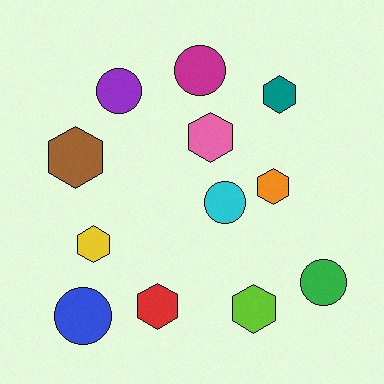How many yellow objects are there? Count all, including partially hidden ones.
There is 1 yellow object.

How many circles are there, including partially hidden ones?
There are 5 circles.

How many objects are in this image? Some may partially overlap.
There are 12 objects.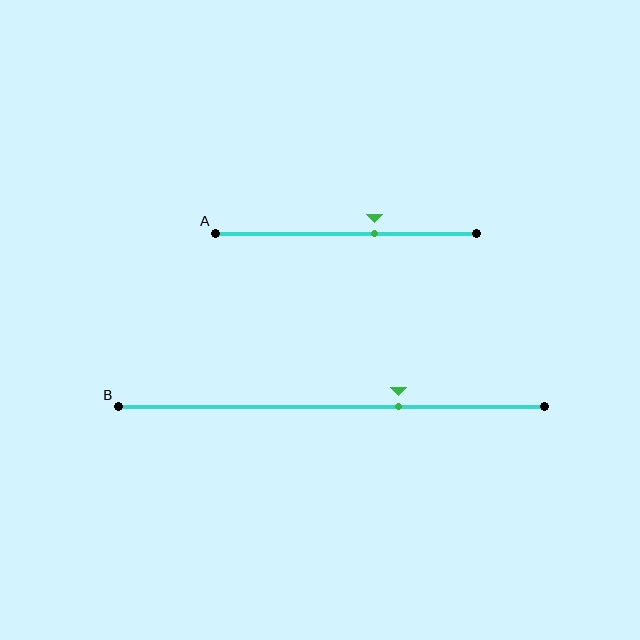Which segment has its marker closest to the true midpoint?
Segment A has its marker closest to the true midpoint.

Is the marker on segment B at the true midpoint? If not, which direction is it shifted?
No, the marker on segment B is shifted to the right by about 16% of the segment length.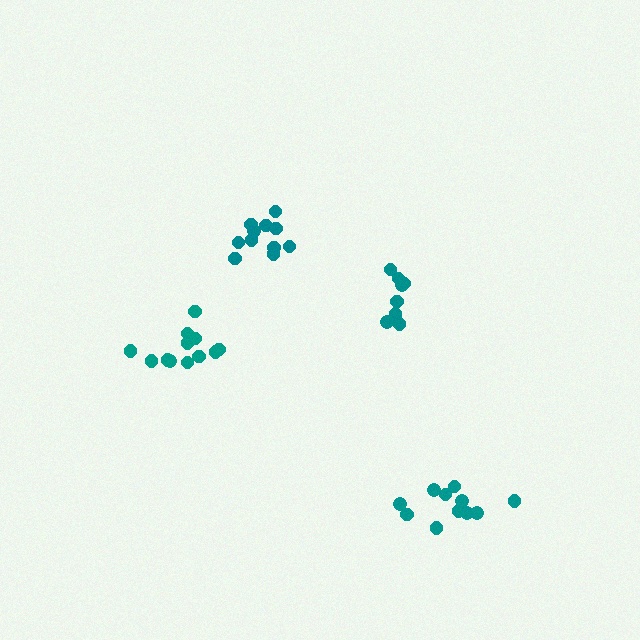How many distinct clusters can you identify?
There are 4 distinct clusters.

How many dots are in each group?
Group 1: 11 dots, Group 2: 8 dots, Group 3: 12 dots, Group 4: 11 dots (42 total).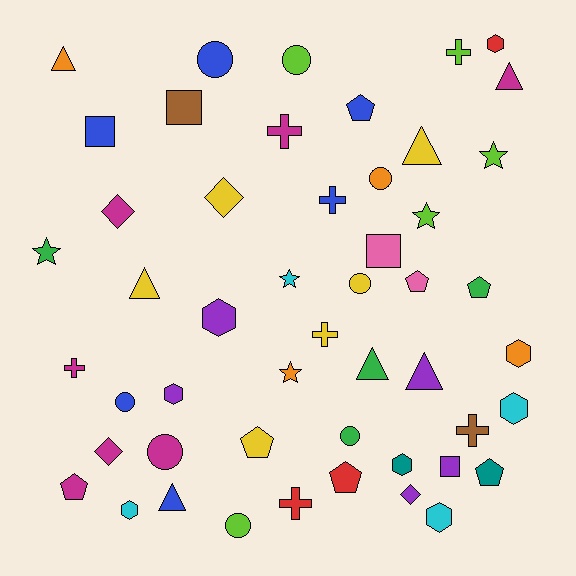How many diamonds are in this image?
There are 4 diamonds.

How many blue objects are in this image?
There are 6 blue objects.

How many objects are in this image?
There are 50 objects.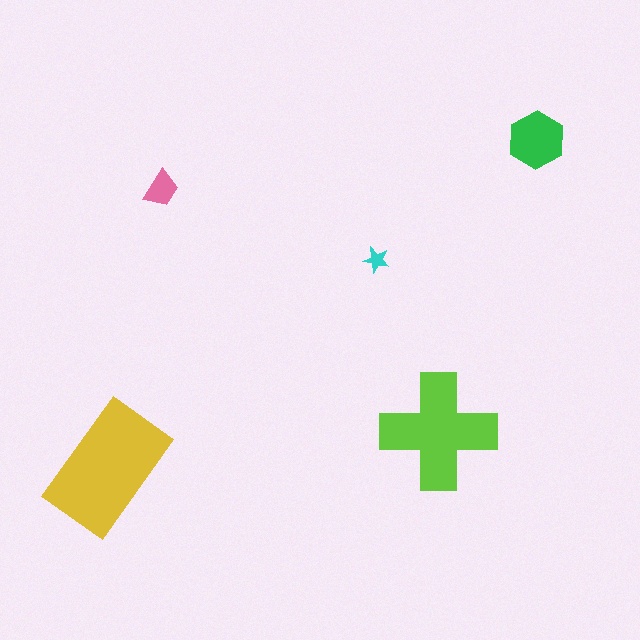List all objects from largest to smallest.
The yellow rectangle, the lime cross, the green hexagon, the pink trapezoid, the cyan star.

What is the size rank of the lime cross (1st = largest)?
2nd.